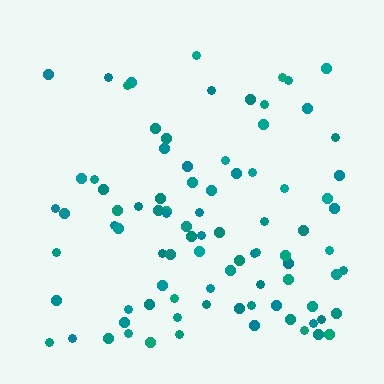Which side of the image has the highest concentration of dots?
The bottom.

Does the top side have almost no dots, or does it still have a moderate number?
Still a moderate number, just noticeably fewer than the bottom.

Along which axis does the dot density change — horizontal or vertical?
Vertical.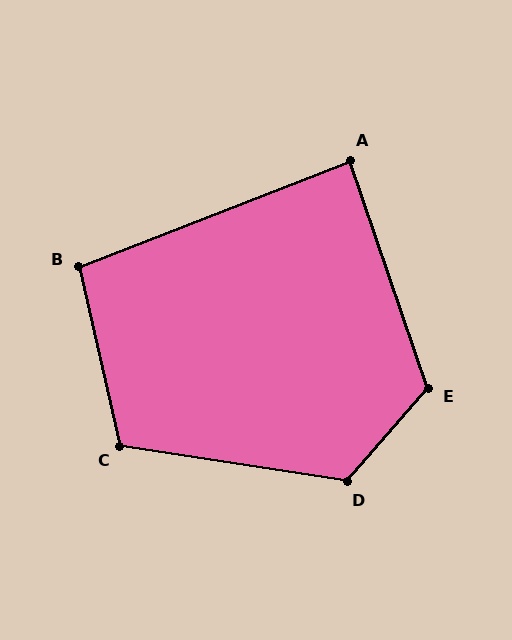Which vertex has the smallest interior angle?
A, at approximately 88 degrees.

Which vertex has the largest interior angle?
D, at approximately 122 degrees.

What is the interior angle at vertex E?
Approximately 120 degrees (obtuse).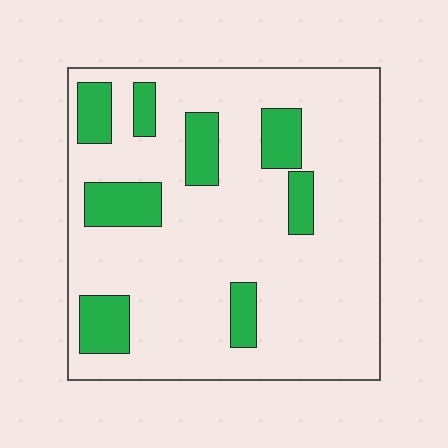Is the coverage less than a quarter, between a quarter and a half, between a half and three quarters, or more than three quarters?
Less than a quarter.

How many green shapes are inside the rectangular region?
8.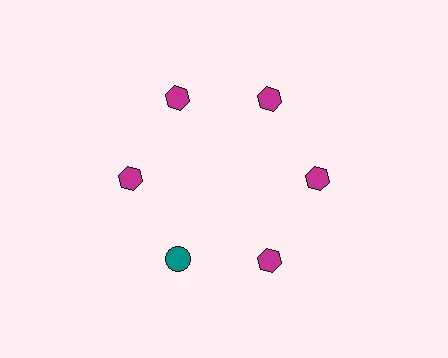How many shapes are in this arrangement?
There are 6 shapes arranged in a ring pattern.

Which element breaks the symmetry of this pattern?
The teal circle at roughly the 7 o'clock position breaks the symmetry. All other shapes are magenta hexagons.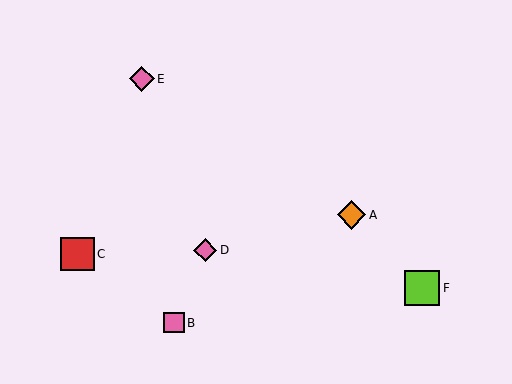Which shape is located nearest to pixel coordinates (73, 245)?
The red square (labeled C) at (78, 254) is nearest to that location.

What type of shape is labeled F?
Shape F is a lime square.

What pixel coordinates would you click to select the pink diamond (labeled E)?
Click at (142, 79) to select the pink diamond E.